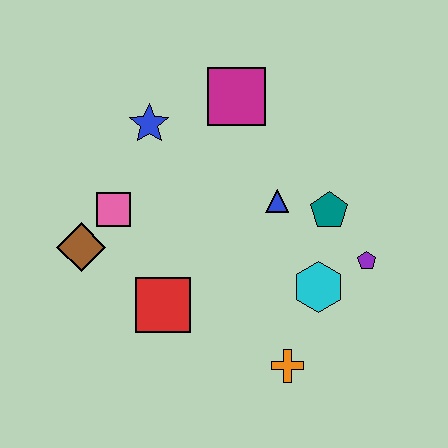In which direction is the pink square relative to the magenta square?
The pink square is to the left of the magenta square.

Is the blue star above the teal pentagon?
Yes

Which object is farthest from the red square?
The magenta square is farthest from the red square.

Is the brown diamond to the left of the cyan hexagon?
Yes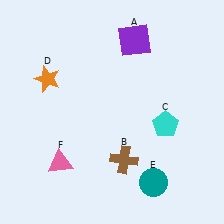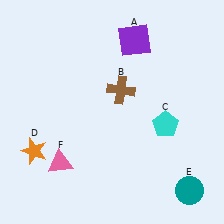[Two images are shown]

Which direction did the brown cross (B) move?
The brown cross (B) moved up.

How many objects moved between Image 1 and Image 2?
3 objects moved between the two images.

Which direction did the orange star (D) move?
The orange star (D) moved down.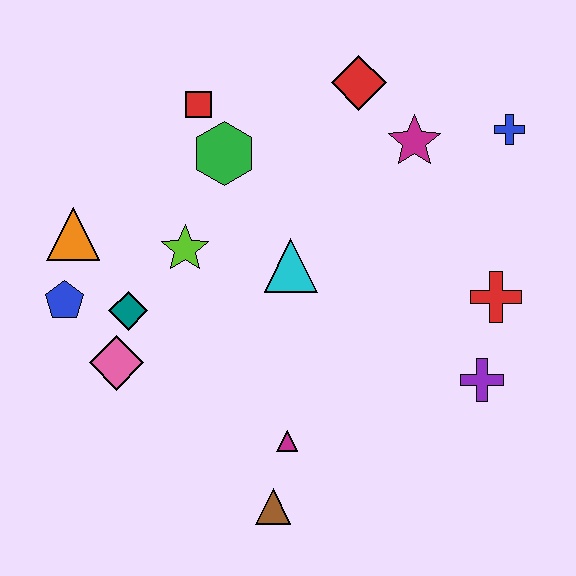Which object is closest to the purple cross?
The red cross is closest to the purple cross.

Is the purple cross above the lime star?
No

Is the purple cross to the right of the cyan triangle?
Yes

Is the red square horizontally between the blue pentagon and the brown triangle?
Yes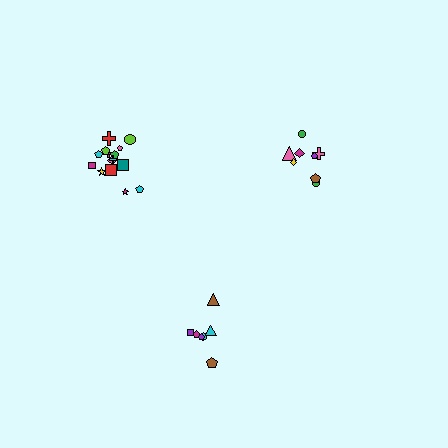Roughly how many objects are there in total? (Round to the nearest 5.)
Roughly 30 objects in total.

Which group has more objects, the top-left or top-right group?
The top-left group.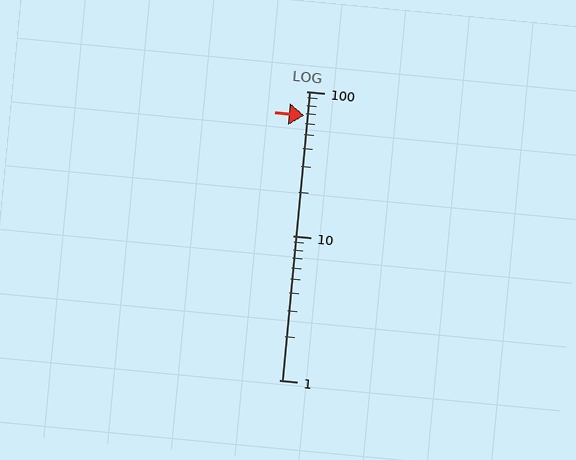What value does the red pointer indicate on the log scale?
The pointer indicates approximately 68.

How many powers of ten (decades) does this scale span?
The scale spans 2 decades, from 1 to 100.